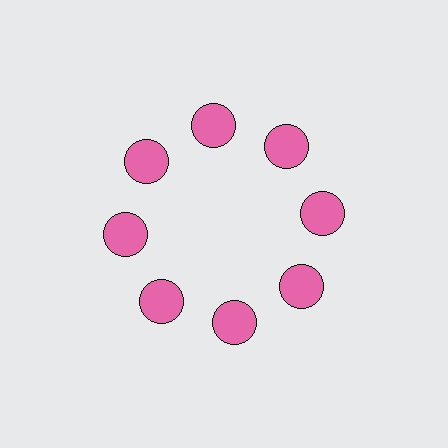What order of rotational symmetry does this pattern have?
This pattern has 8-fold rotational symmetry.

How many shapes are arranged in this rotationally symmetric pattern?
There are 8 shapes, arranged in 8 groups of 1.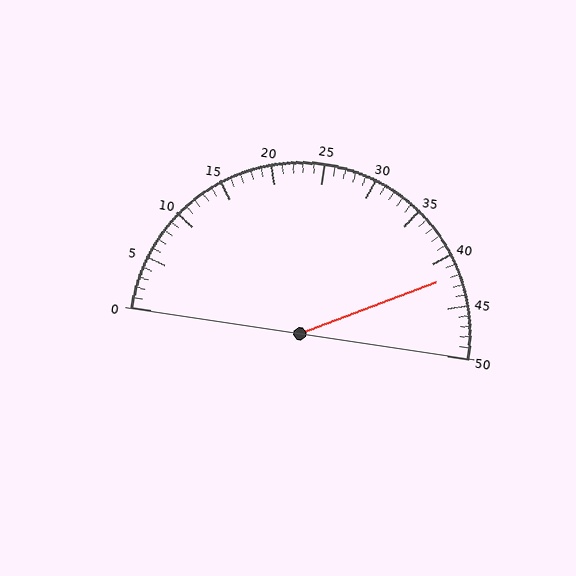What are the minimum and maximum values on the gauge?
The gauge ranges from 0 to 50.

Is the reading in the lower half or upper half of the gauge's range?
The reading is in the upper half of the range (0 to 50).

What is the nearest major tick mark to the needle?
The nearest major tick mark is 40.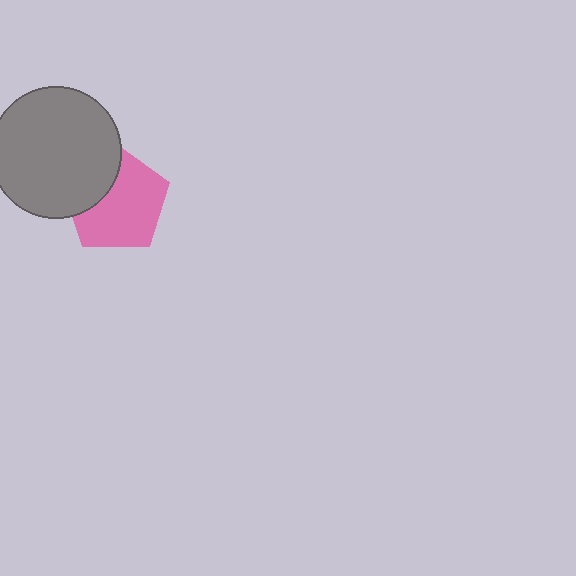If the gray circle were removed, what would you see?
You would see the complete pink pentagon.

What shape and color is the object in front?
The object in front is a gray circle.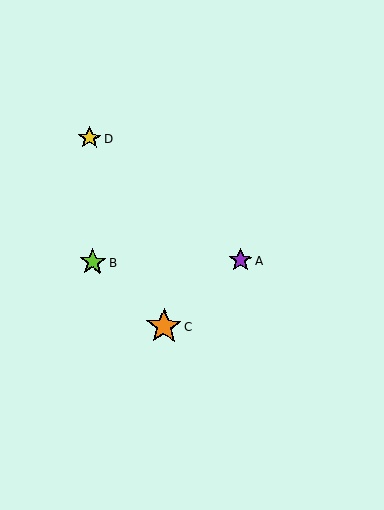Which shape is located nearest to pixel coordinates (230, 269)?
The purple star (labeled A) at (240, 260) is nearest to that location.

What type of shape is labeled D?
Shape D is a yellow star.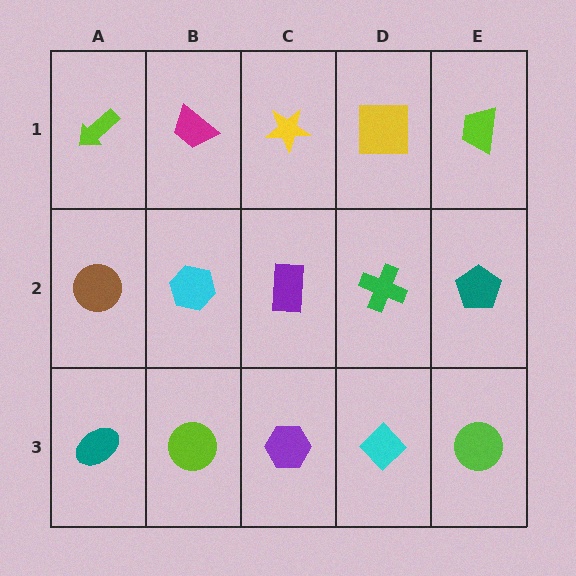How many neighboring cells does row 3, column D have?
3.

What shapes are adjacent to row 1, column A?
A brown circle (row 2, column A), a magenta trapezoid (row 1, column B).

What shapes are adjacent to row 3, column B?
A cyan hexagon (row 2, column B), a teal ellipse (row 3, column A), a purple hexagon (row 3, column C).